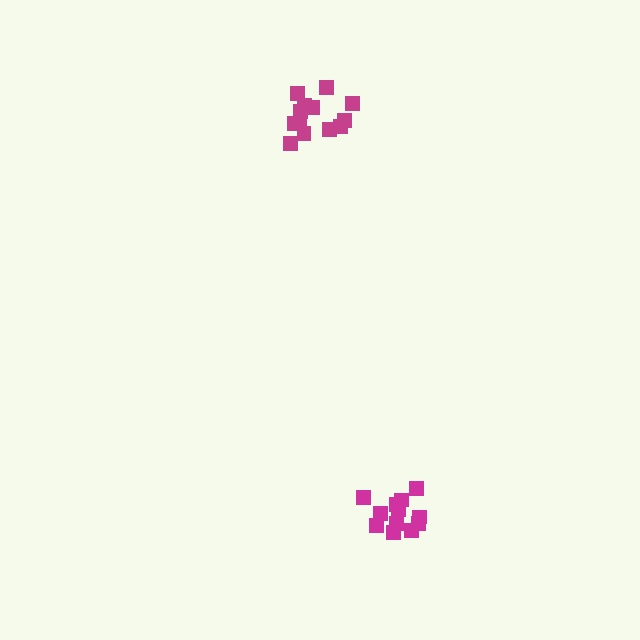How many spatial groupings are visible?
There are 2 spatial groupings.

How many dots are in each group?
Group 1: 13 dots, Group 2: 12 dots (25 total).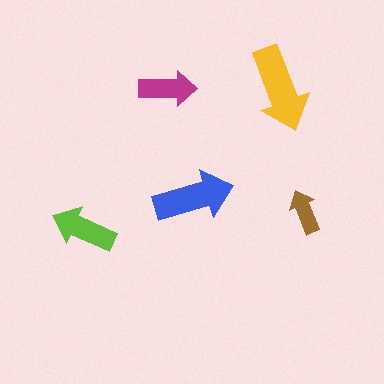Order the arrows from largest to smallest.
the yellow one, the blue one, the lime one, the magenta one, the brown one.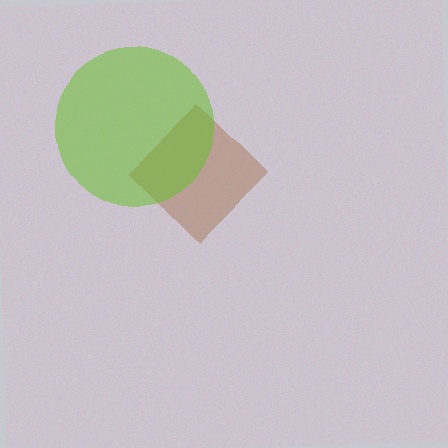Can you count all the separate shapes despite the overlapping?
Yes, there are 2 separate shapes.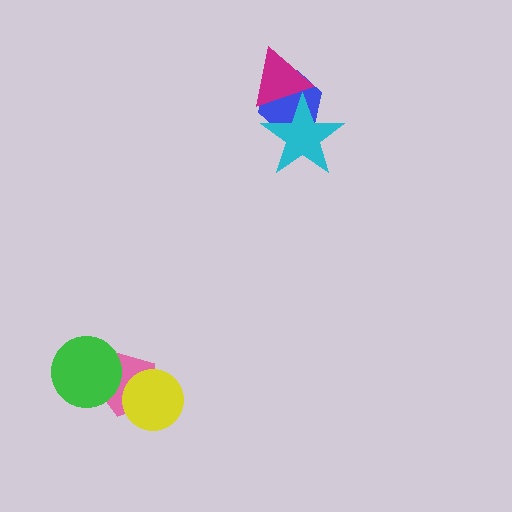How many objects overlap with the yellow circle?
1 object overlaps with the yellow circle.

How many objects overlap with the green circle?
1 object overlaps with the green circle.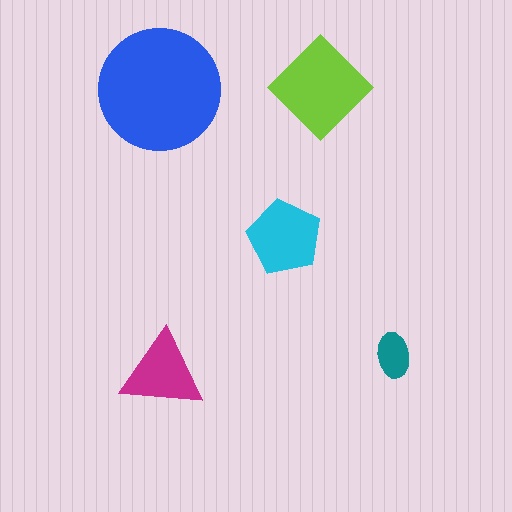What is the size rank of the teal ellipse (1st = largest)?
5th.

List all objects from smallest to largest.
The teal ellipse, the magenta triangle, the cyan pentagon, the lime diamond, the blue circle.